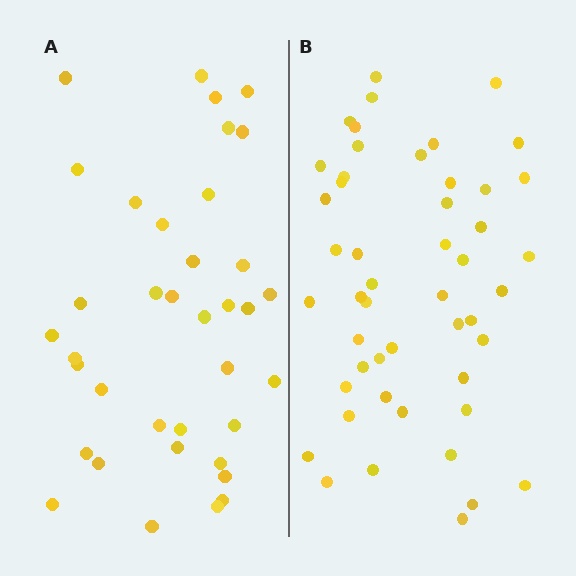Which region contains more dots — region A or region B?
Region B (the right region) has more dots.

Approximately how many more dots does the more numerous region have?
Region B has roughly 12 or so more dots than region A.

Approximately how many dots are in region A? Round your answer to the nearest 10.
About 40 dots. (The exact count is 37, which rounds to 40.)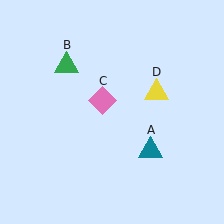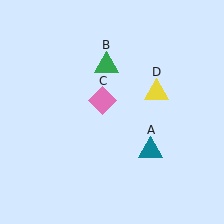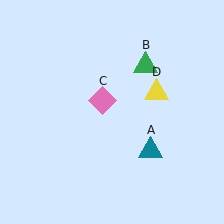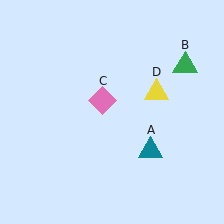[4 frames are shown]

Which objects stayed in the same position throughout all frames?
Teal triangle (object A) and pink diamond (object C) and yellow triangle (object D) remained stationary.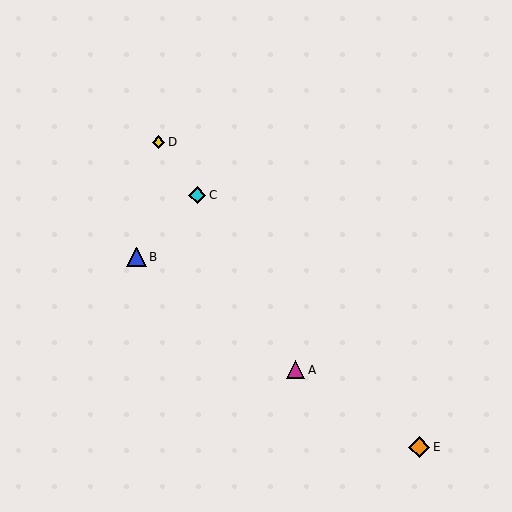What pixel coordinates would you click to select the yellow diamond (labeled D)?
Click at (158, 142) to select the yellow diamond D.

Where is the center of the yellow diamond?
The center of the yellow diamond is at (158, 142).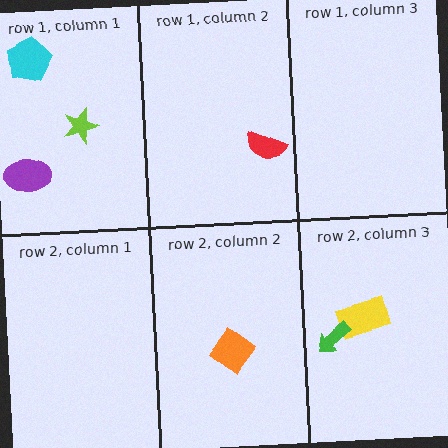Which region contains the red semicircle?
The row 1, column 2 region.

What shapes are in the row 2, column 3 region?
The yellow rectangle, the green arrow.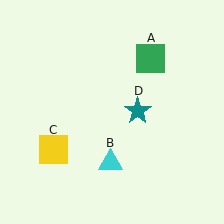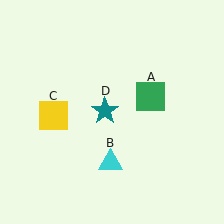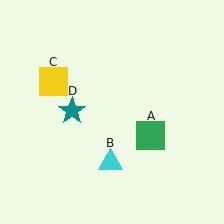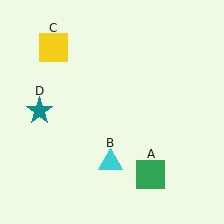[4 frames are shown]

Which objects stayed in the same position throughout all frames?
Cyan triangle (object B) remained stationary.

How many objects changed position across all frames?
3 objects changed position: green square (object A), yellow square (object C), teal star (object D).